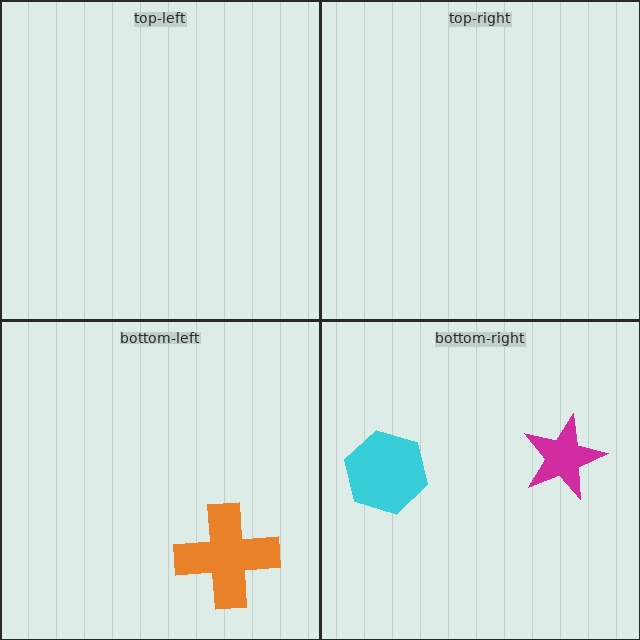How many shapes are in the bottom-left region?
1.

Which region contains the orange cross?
The bottom-left region.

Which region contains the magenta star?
The bottom-right region.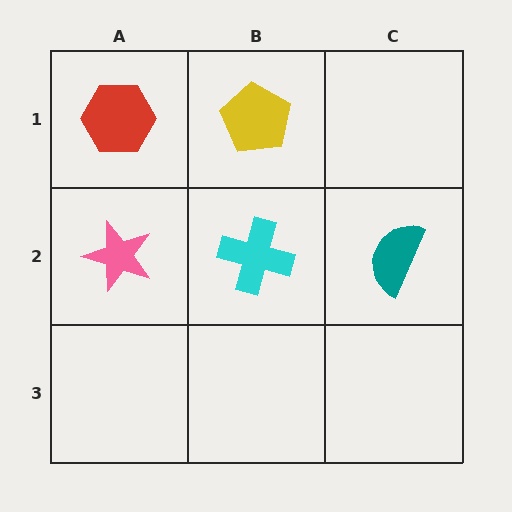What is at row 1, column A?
A red hexagon.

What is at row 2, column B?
A cyan cross.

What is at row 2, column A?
A pink star.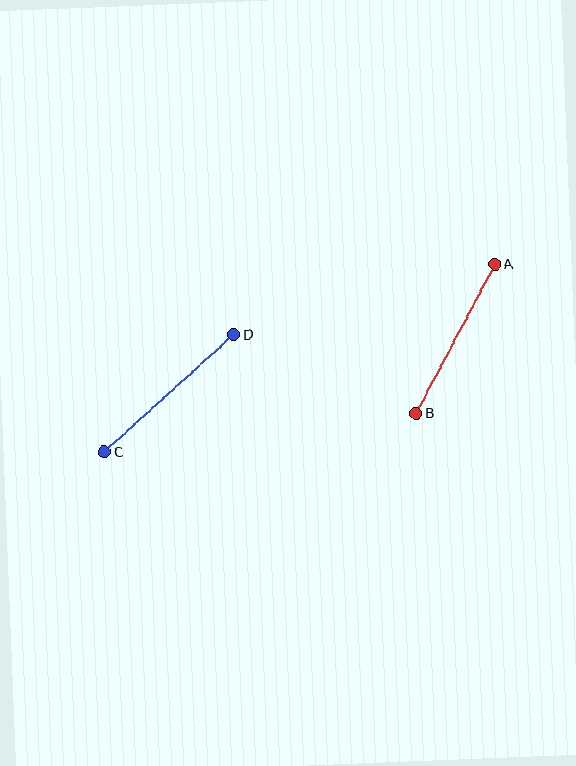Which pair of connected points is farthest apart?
Points C and D are farthest apart.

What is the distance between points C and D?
The distance is approximately 175 pixels.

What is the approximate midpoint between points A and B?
The midpoint is at approximately (455, 339) pixels.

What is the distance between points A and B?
The distance is approximately 169 pixels.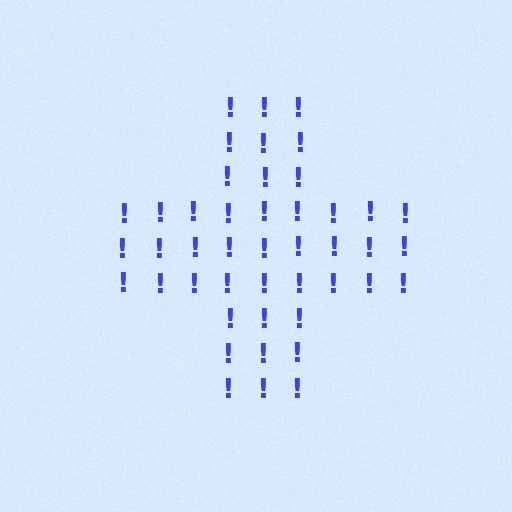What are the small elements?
The small elements are exclamation marks.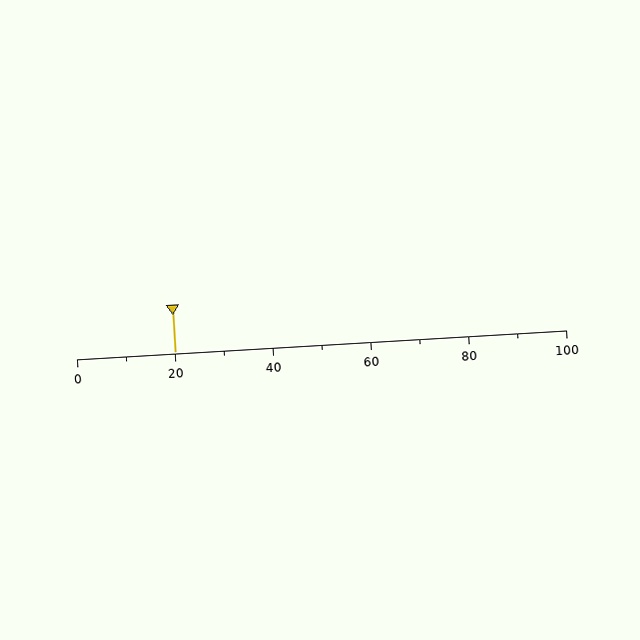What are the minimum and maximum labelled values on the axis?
The axis runs from 0 to 100.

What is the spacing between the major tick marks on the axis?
The major ticks are spaced 20 apart.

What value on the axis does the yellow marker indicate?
The marker indicates approximately 20.